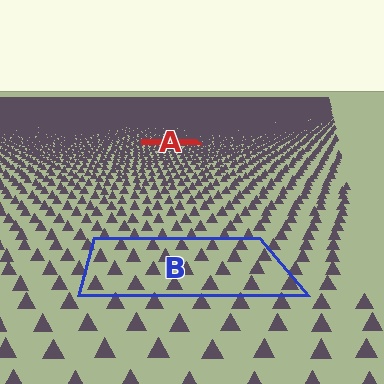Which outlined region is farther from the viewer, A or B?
Region A is farther from the viewer — the texture elements inside it appear smaller and more densely packed.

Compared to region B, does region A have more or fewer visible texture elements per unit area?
Region A has more texture elements per unit area — they are packed more densely because it is farther away.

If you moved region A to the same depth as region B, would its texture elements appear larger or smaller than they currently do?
They would appear larger. At a closer depth, the same texture elements are projected at a bigger on-screen size.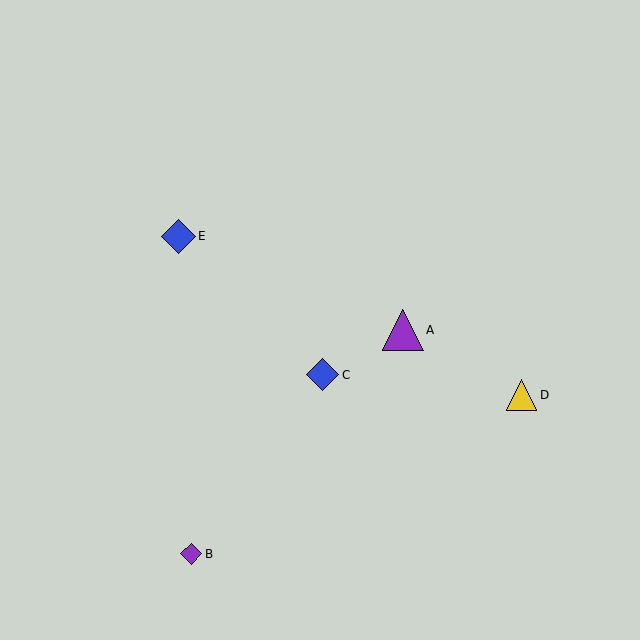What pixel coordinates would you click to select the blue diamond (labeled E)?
Click at (178, 236) to select the blue diamond E.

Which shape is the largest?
The purple triangle (labeled A) is the largest.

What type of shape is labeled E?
Shape E is a blue diamond.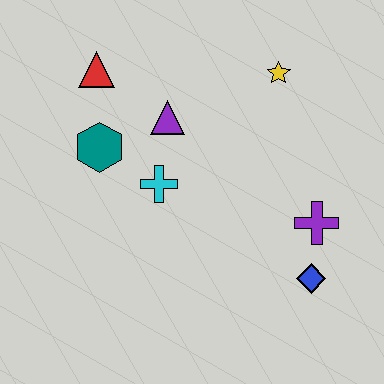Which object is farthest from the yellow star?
The blue diamond is farthest from the yellow star.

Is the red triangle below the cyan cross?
No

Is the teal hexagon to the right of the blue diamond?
No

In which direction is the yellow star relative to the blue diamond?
The yellow star is above the blue diamond.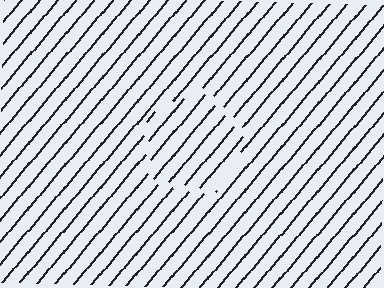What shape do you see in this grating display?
An illusory pentagon. The interior of the shape contains the same grating, shifted by half a period — the contour is defined by the phase discontinuity where line-ends from the inner and outer gratings abut.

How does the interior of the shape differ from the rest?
The interior of the shape contains the same grating, shifted by half a period — the contour is defined by the phase discontinuity where line-ends from the inner and outer gratings abut.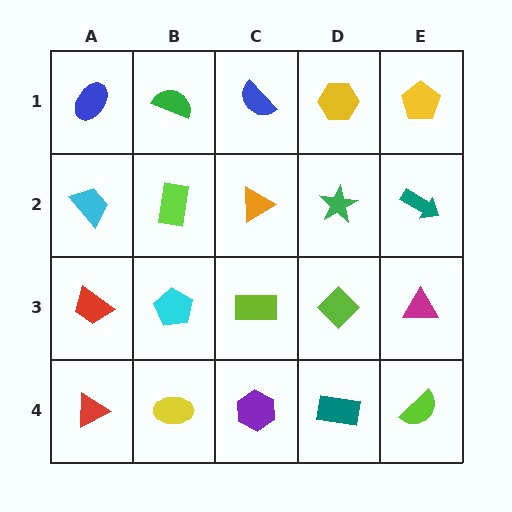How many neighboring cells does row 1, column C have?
3.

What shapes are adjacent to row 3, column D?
A green star (row 2, column D), a teal rectangle (row 4, column D), a lime rectangle (row 3, column C), a magenta triangle (row 3, column E).